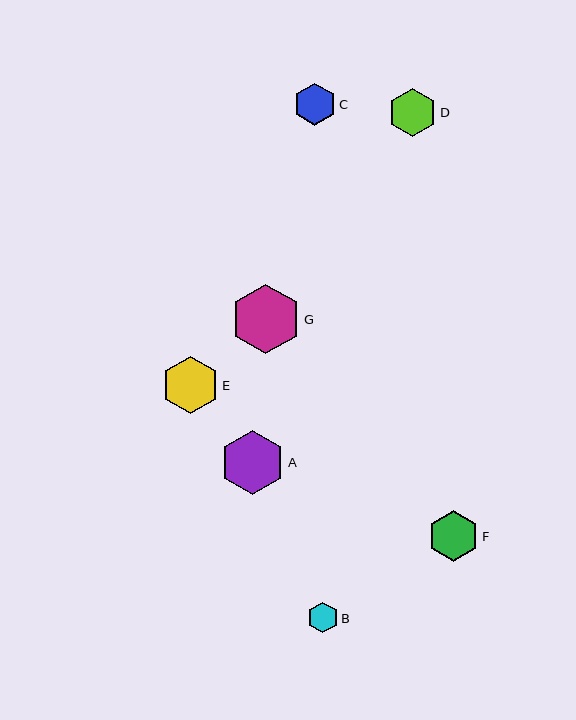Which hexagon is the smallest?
Hexagon B is the smallest with a size of approximately 31 pixels.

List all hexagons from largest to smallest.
From largest to smallest: G, A, E, F, D, C, B.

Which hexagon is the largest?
Hexagon G is the largest with a size of approximately 70 pixels.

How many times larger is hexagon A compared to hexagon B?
Hexagon A is approximately 2.1 times the size of hexagon B.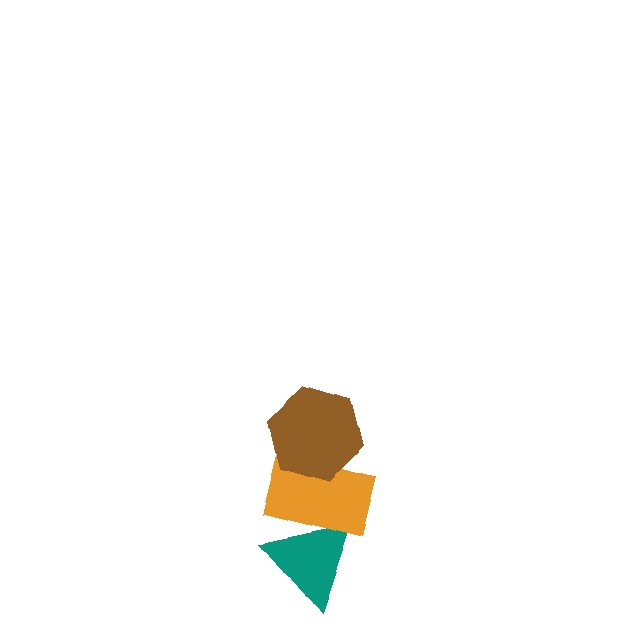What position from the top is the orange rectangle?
The orange rectangle is 2nd from the top.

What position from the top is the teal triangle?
The teal triangle is 3rd from the top.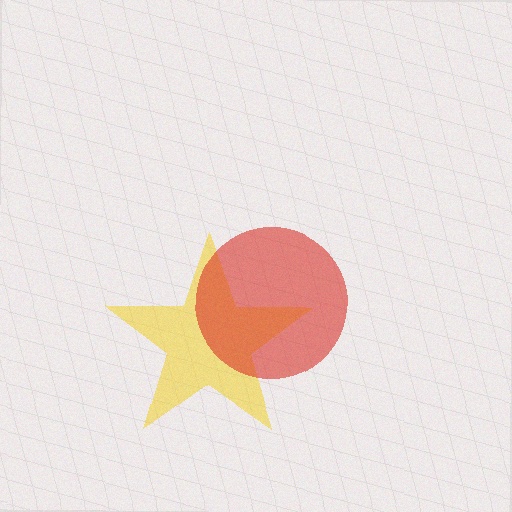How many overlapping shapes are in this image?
There are 2 overlapping shapes in the image.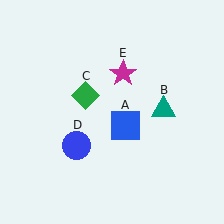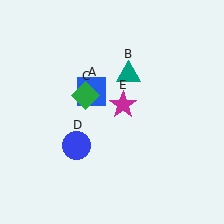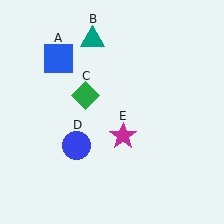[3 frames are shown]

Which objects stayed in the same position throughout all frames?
Green diamond (object C) and blue circle (object D) remained stationary.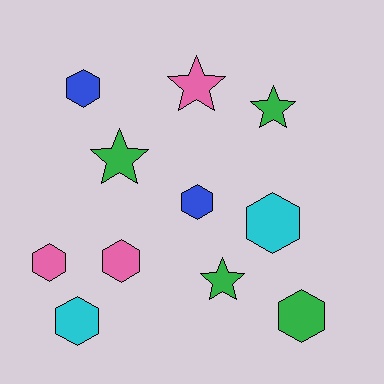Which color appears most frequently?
Green, with 4 objects.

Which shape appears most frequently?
Hexagon, with 7 objects.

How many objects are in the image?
There are 11 objects.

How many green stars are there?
There are 3 green stars.